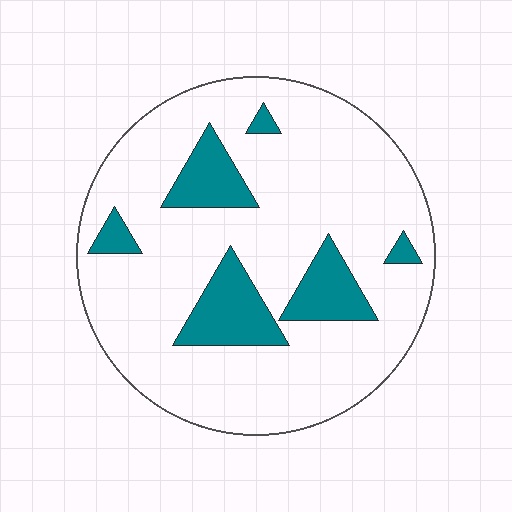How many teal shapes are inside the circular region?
6.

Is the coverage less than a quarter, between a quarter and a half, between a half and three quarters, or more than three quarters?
Less than a quarter.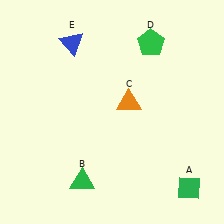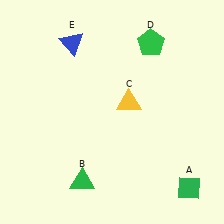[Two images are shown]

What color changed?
The triangle (C) changed from orange in Image 1 to yellow in Image 2.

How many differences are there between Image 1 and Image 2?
There is 1 difference between the two images.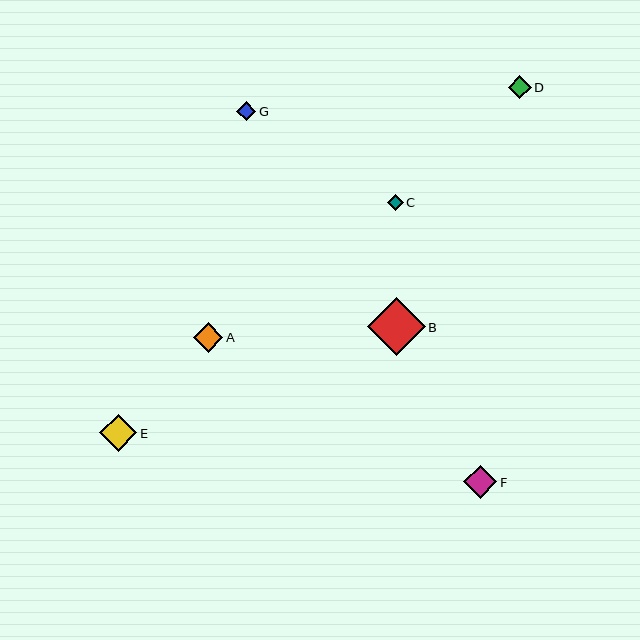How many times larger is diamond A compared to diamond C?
Diamond A is approximately 1.9 times the size of diamond C.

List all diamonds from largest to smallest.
From largest to smallest: B, E, F, A, D, G, C.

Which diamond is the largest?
Diamond B is the largest with a size of approximately 58 pixels.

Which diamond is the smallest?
Diamond C is the smallest with a size of approximately 16 pixels.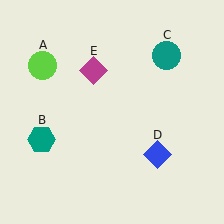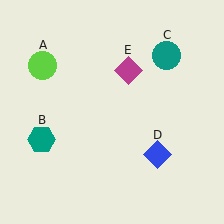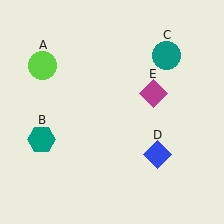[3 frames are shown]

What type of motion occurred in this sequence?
The magenta diamond (object E) rotated clockwise around the center of the scene.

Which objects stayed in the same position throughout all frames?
Lime circle (object A) and teal hexagon (object B) and teal circle (object C) and blue diamond (object D) remained stationary.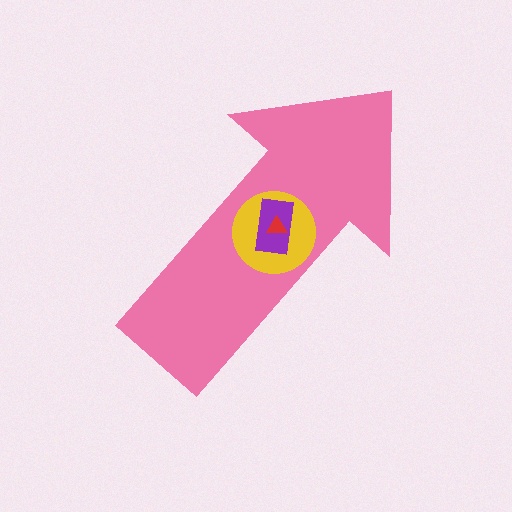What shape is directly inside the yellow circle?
The purple rectangle.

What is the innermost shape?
The red triangle.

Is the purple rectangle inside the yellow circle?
Yes.